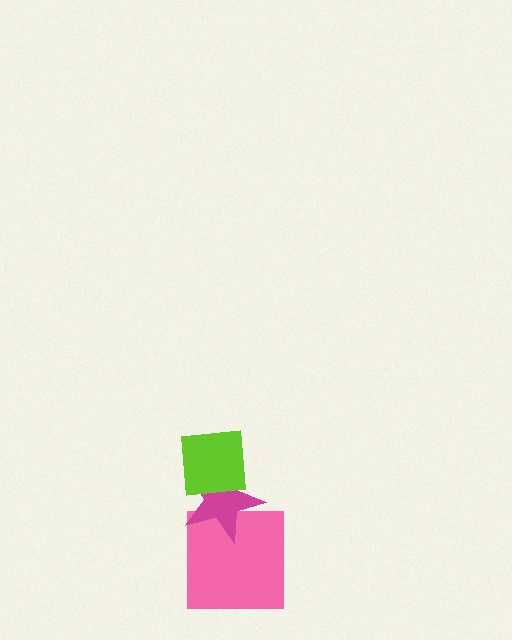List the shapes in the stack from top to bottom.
From top to bottom: the lime square, the magenta star, the pink square.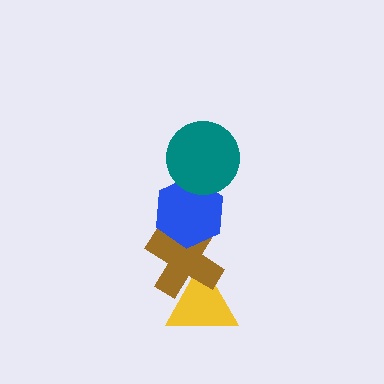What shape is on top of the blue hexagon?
The teal circle is on top of the blue hexagon.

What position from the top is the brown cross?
The brown cross is 3rd from the top.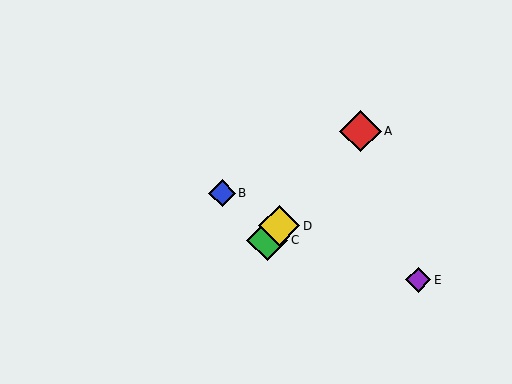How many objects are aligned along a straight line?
3 objects (A, C, D) are aligned along a straight line.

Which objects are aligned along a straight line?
Objects A, C, D are aligned along a straight line.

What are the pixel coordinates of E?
Object E is at (418, 280).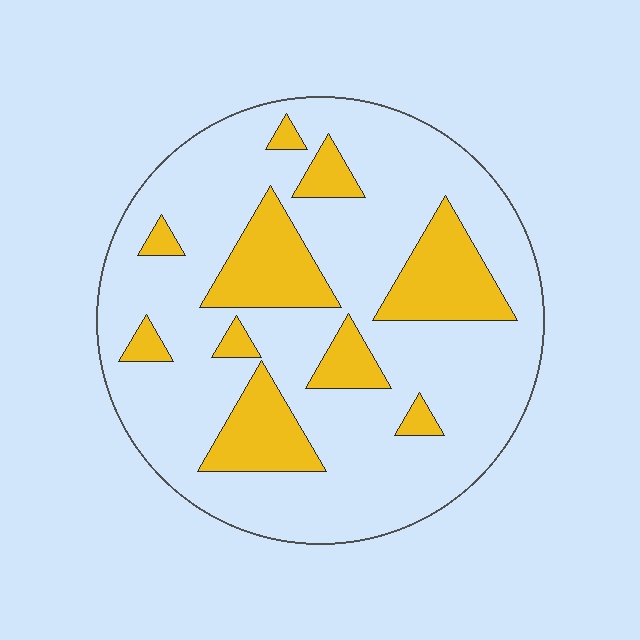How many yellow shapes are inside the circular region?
10.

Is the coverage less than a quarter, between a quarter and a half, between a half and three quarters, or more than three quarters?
Less than a quarter.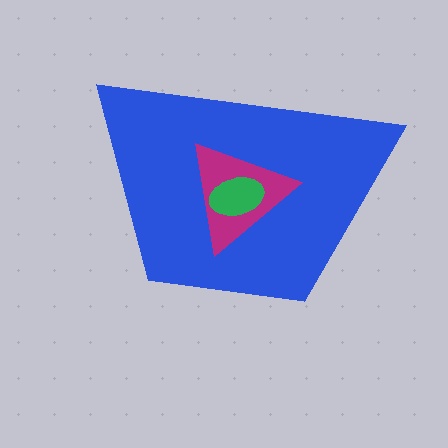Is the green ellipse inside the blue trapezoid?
Yes.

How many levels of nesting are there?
3.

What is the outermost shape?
The blue trapezoid.